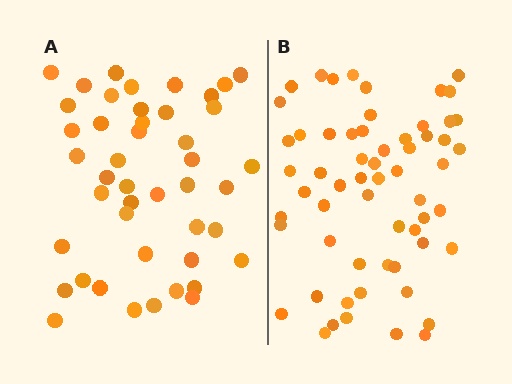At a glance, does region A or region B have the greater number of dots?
Region B (the right region) has more dots.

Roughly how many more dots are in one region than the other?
Region B has approximately 15 more dots than region A.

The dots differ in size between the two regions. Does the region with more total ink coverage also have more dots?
No. Region A has more total ink coverage because its dots are larger, but region B actually contains more individual dots. Total area can be misleading — the number of items is what matters here.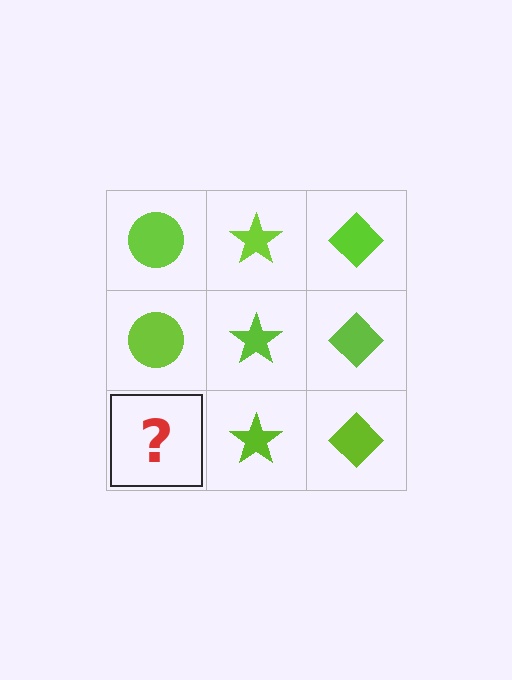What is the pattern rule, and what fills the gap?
The rule is that each column has a consistent shape. The gap should be filled with a lime circle.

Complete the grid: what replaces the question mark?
The question mark should be replaced with a lime circle.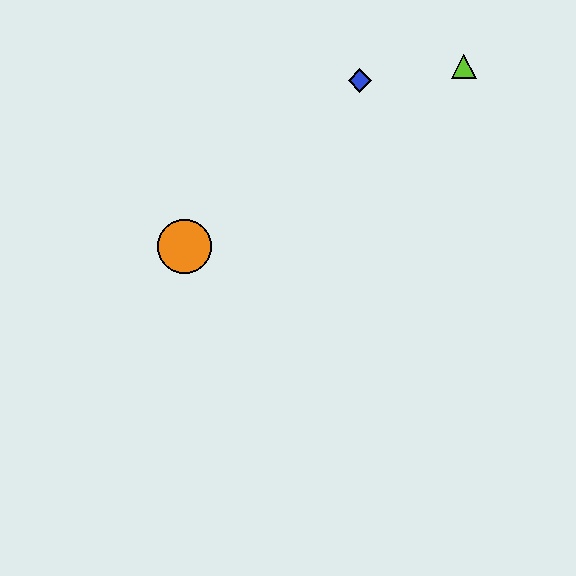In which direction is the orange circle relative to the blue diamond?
The orange circle is to the left of the blue diamond.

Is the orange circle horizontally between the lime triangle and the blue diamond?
No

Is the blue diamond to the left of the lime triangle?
Yes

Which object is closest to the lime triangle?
The blue diamond is closest to the lime triangle.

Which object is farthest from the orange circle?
The lime triangle is farthest from the orange circle.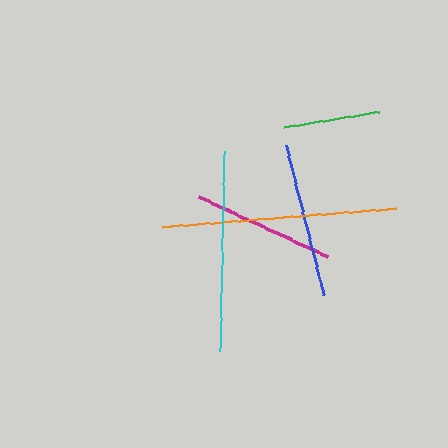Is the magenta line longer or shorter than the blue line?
The blue line is longer than the magenta line.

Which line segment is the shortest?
The green line is the shortest at approximately 97 pixels.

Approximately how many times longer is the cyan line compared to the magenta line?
The cyan line is approximately 1.4 times the length of the magenta line.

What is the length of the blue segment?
The blue segment is approximately 154 pixels long.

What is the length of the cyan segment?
The cyan segment is approximately 201 pixels long.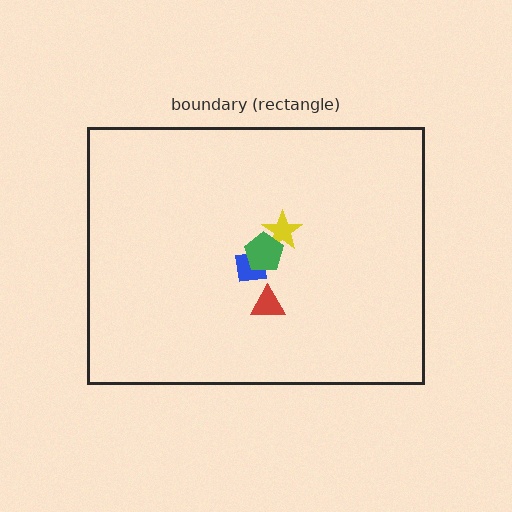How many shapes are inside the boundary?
4 inside, 0 outside.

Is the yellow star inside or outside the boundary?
Inside.